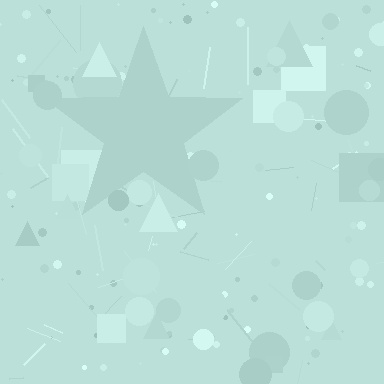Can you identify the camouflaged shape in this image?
The camouflaged shape is a star.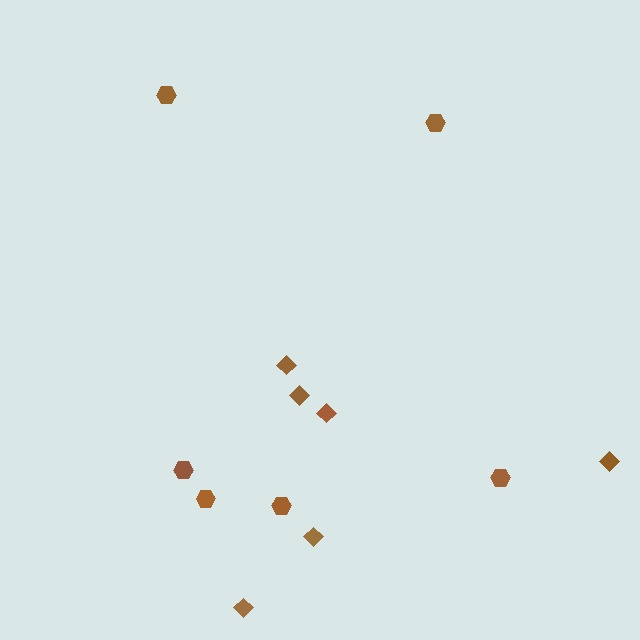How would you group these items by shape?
There are 2 groups: one group of diamonds (6) and one group of hexagons (6).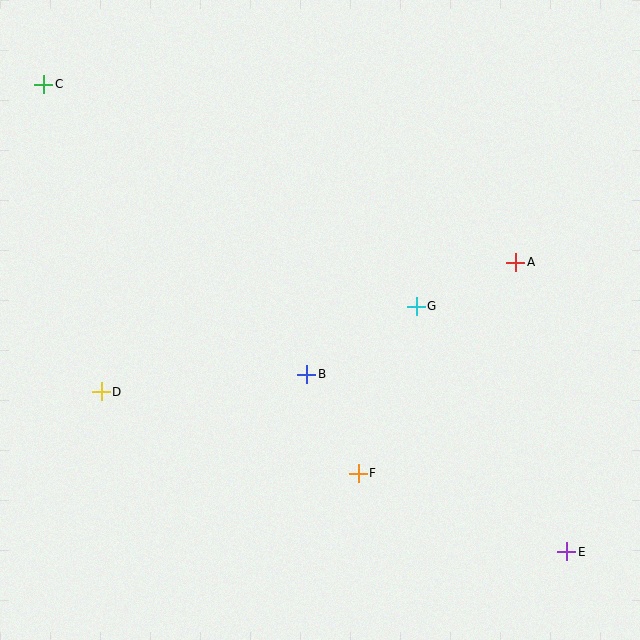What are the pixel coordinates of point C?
Point C is at (44, 84).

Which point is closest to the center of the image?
Point B at (307, 374) is closest to the center.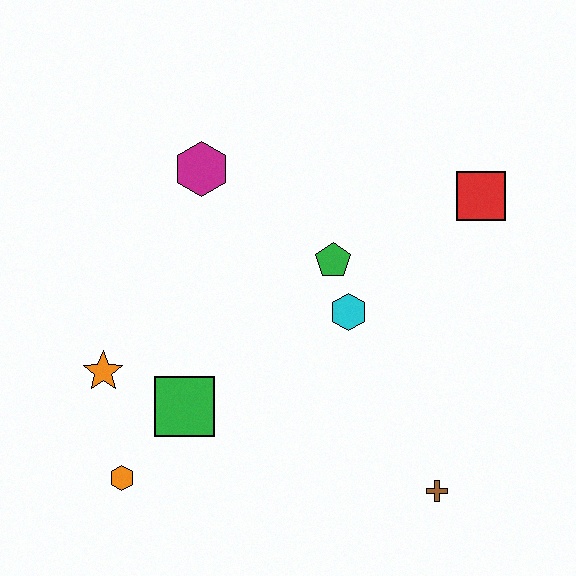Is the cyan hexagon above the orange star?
Yes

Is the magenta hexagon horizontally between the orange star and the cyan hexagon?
Yes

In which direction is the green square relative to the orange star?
The green square is to the right of the orange star.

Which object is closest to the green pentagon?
The cyan hexagon is closest to the green pentagon.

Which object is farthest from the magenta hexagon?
The brown cross is farthest from the magenta hexagon.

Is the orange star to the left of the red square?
Yes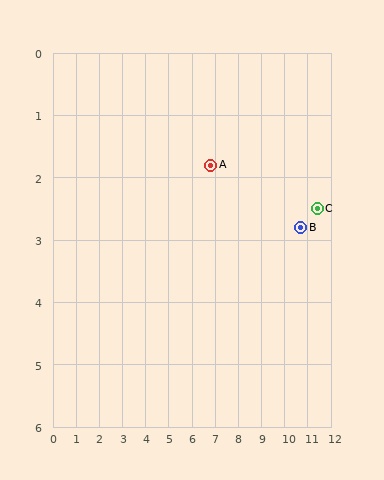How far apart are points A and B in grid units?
Points A and B are about 4.0 grid units apart.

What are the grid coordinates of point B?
Point B is at approximately (10.7, 2.8).